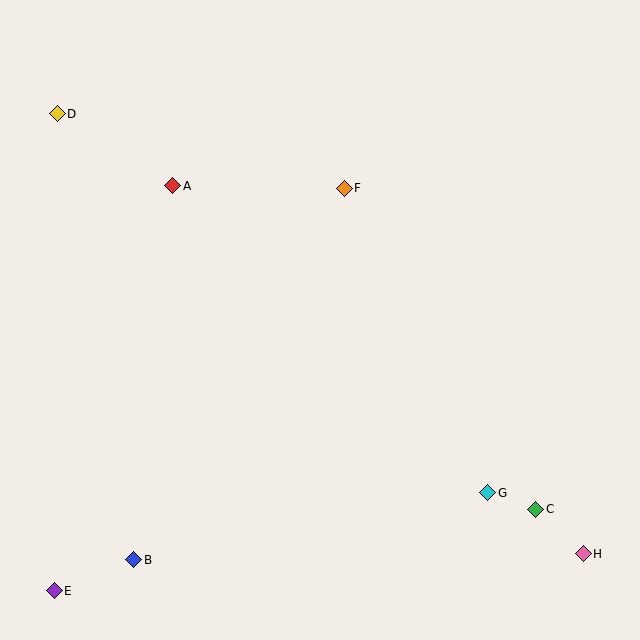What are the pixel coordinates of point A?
Point A is at (173, 186).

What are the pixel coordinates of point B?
Point B is at (134, 560).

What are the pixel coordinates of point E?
Point E is at (54, 591).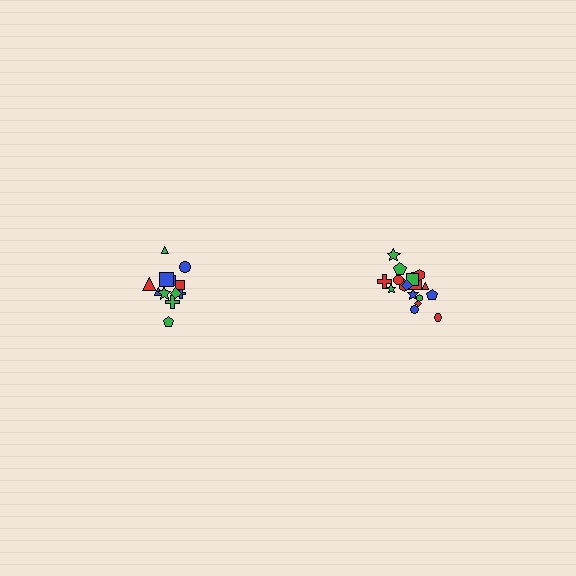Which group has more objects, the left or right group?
The right group.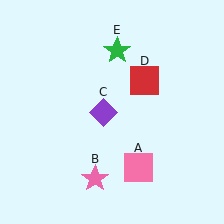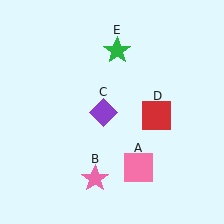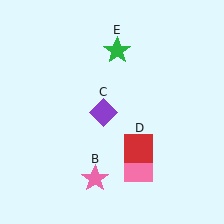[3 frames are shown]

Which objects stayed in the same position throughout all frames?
Pink square (object A) and pink star (object B) and purple diamond (object C) and green star (object E) remained stationary.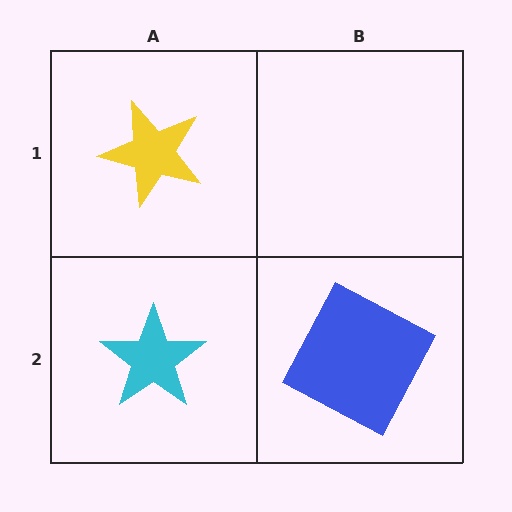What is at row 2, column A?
A cyan star.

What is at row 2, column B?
A blue square.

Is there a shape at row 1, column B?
No, that cell is empty.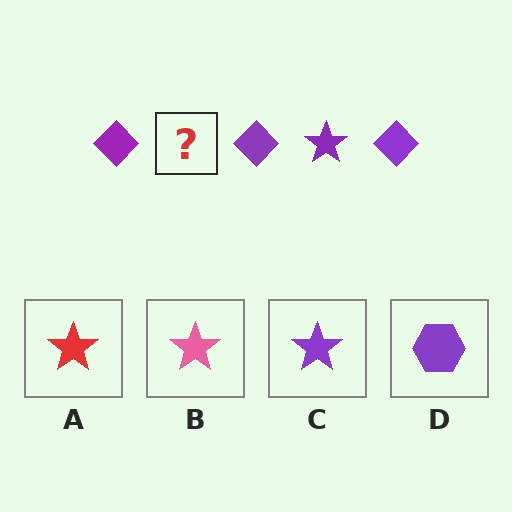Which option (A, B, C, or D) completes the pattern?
C.